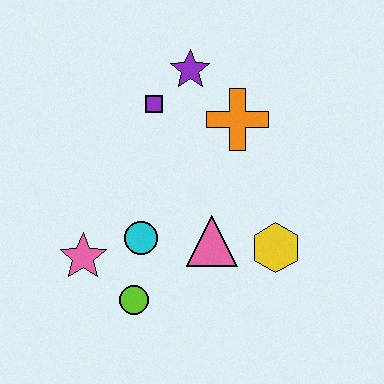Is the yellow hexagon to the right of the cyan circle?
Yes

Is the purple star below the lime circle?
No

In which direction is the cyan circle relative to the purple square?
The cyan circle is below the purple square.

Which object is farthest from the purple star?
The lime circle is farthest from the purple star.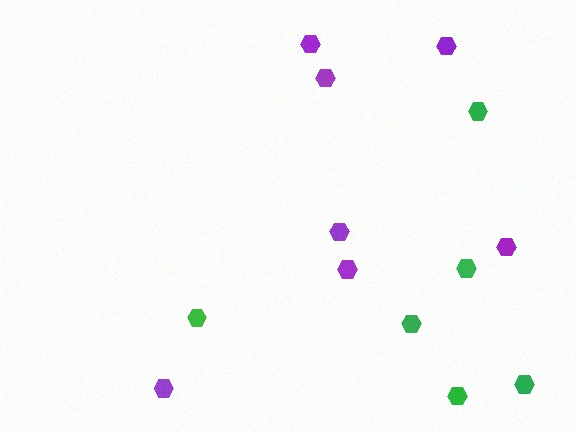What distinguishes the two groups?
There are 2 groups: one group of purple hexagons (7) and one group of green hexagons (6).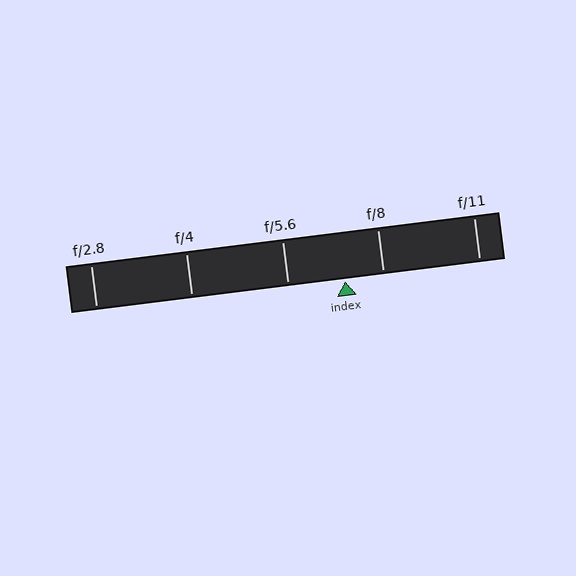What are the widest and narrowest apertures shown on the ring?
The widest aperture shown is f/2.8 and the narrowest is f/11.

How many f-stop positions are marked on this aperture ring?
There are 5 f-stop positions marked.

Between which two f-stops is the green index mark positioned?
The index mark is between f/5.6 and f/8.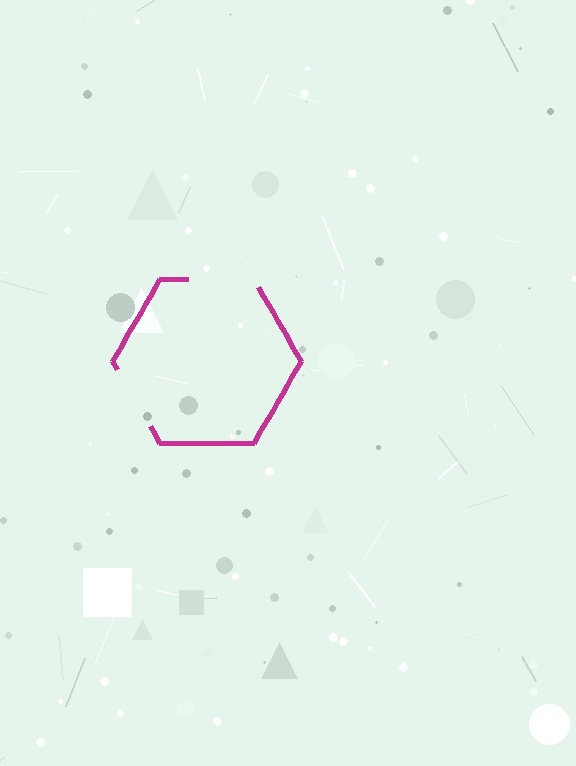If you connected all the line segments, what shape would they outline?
They would outline a hexagon.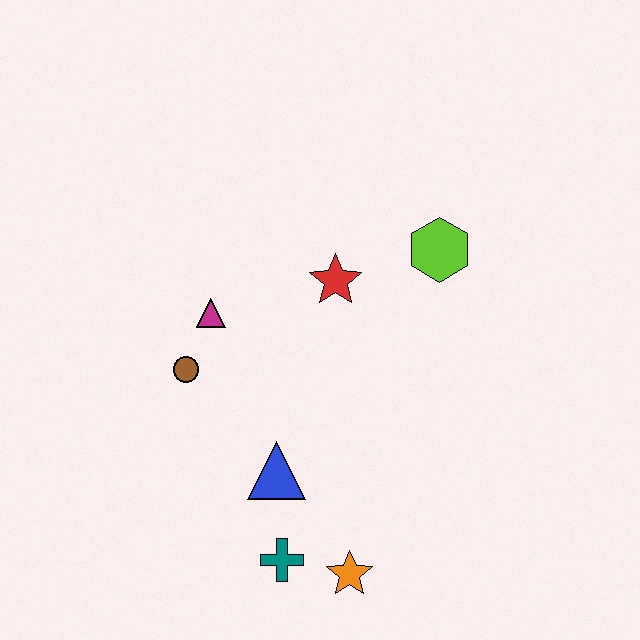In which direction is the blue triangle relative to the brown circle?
The blue triangle is below the brown circle.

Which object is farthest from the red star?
The orange star is farthest from the red star.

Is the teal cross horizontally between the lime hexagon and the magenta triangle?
Yes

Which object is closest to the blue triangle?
The teal cross is closest to the blue triangle.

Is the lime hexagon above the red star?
Yes